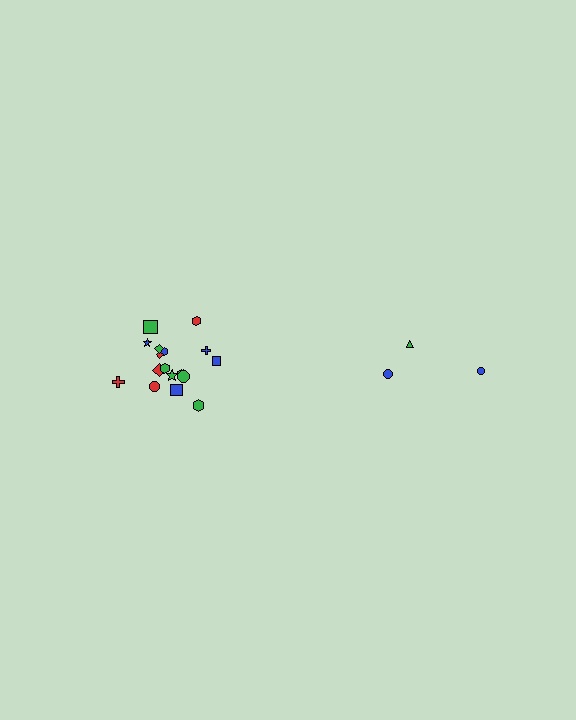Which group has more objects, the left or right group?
The left group.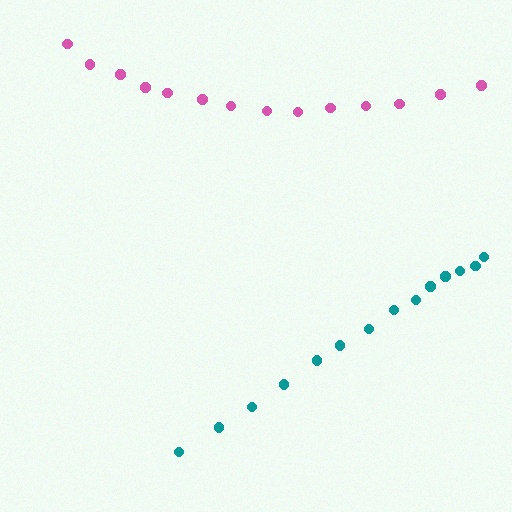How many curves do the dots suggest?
There are 2 distinct paths.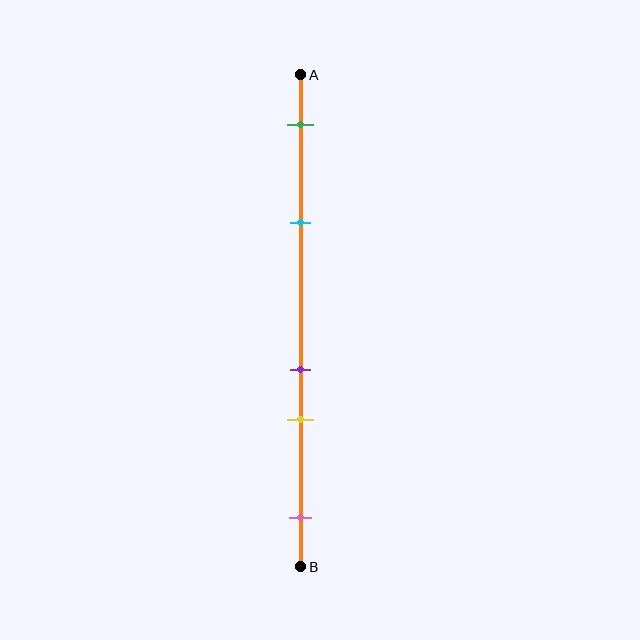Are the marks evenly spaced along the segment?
No, the marks are not evenly spaced.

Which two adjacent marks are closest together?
The purple and yellow marks are the closest adjacent pair.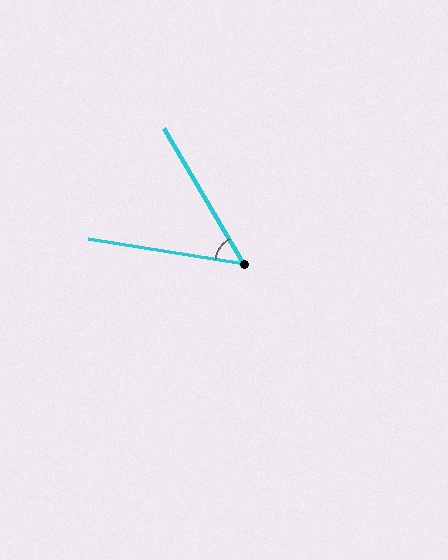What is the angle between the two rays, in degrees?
Approximately 51 degrees.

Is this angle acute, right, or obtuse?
It is acute.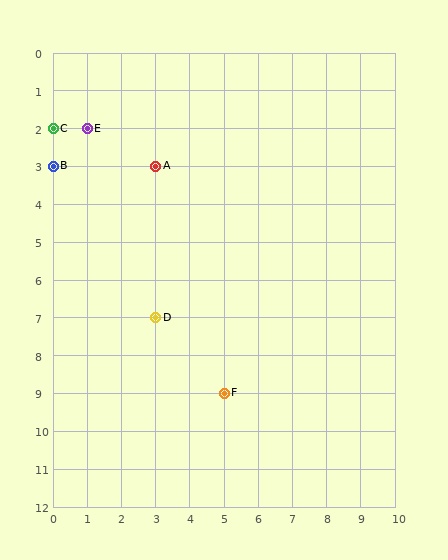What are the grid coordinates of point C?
Point C is at grid coordinates (0, 2).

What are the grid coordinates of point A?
Point A is at grid coordinates (3, 3).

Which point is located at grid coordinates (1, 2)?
Point E is at (1, 2).